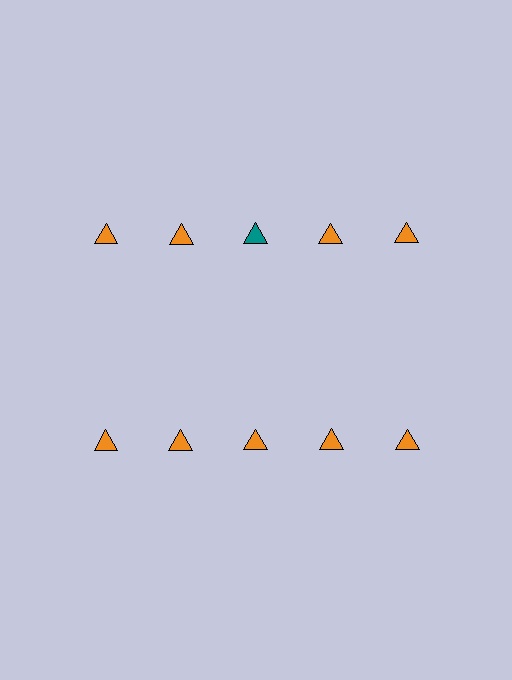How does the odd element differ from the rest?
It has a different color: teal instead of orange.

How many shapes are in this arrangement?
There are 10 shapes arranged in a grid pattern.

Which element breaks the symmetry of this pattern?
The teal triangle in the top row, center column breaks the symmetry. All other shapes are orange triangles.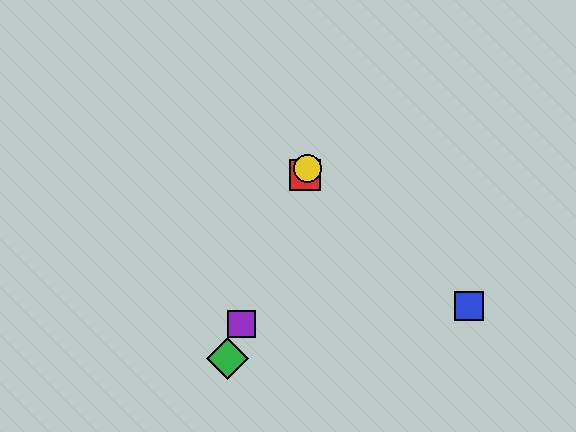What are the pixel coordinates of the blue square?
The blue square is at (469, 306).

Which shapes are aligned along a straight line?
The red square, the green diamond, the yellow circle, the purple square are aligned along a straight line.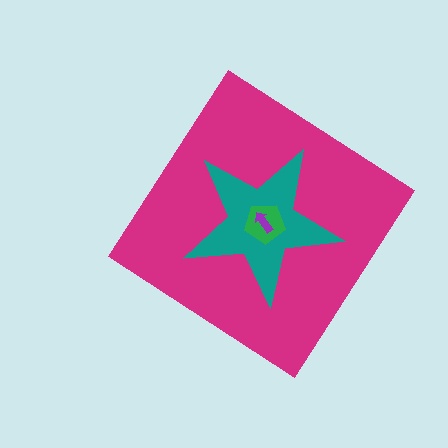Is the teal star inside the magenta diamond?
Yes.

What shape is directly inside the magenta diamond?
The teal star.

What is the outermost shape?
The magenta diamond.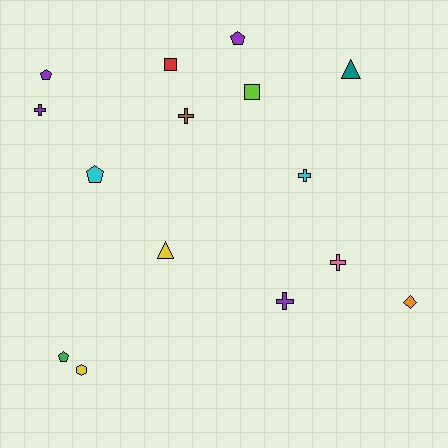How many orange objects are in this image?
There is 1 orange object.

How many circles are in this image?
There are no circles.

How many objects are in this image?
There are 15 objects.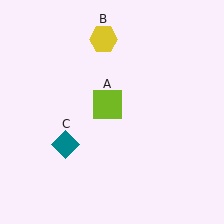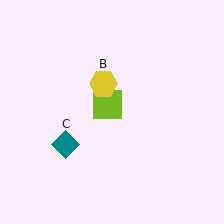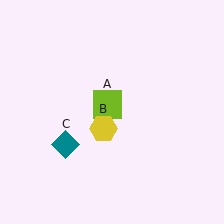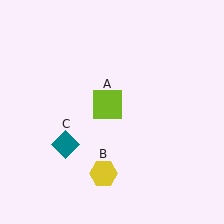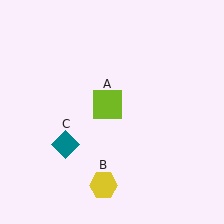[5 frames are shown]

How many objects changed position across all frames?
1 object changed position: yellow hexagon (object B).